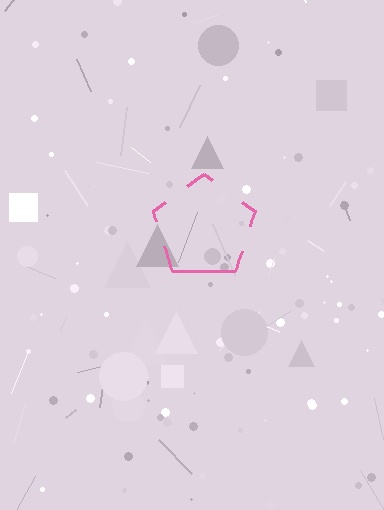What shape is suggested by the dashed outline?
The dashed outline suggests a pentagon.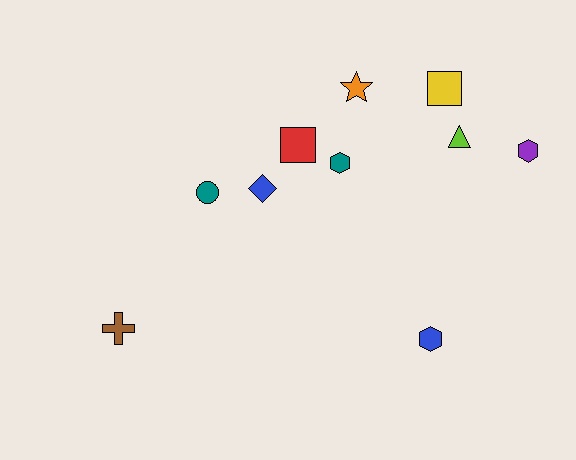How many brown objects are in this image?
There is 1 brown object.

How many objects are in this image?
There are 10 objects.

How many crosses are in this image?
There is 1 cross.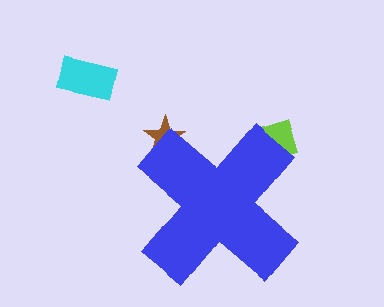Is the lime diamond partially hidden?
Yes, the lime diamond is partially hidden behind the blue cross.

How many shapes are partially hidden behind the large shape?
2 shapes are partially hidden.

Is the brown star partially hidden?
Yes, the brown star is partially hidden behind the blue cross.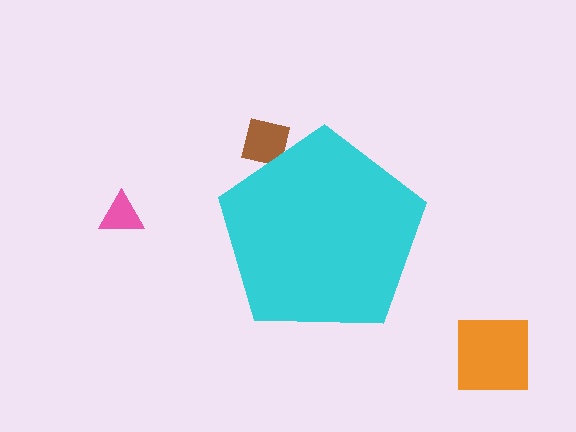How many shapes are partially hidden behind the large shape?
1 shape is partially hidden.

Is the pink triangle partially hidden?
No, the pink triangle is fully visible.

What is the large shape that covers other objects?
A cyan pentagon.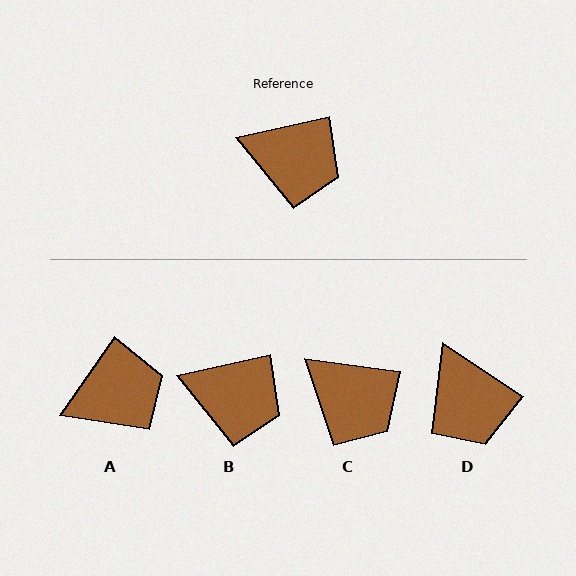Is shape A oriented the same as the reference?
No, it is off by about 42 degrees.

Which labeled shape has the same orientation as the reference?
B.